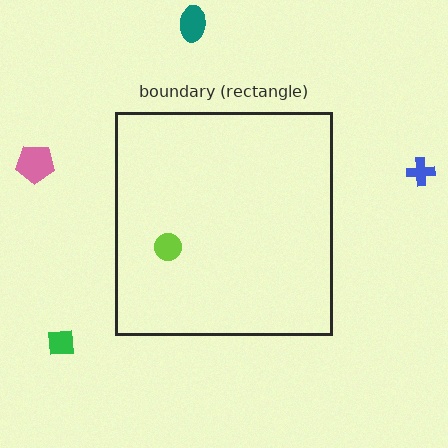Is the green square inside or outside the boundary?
Outside.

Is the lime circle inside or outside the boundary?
Inside.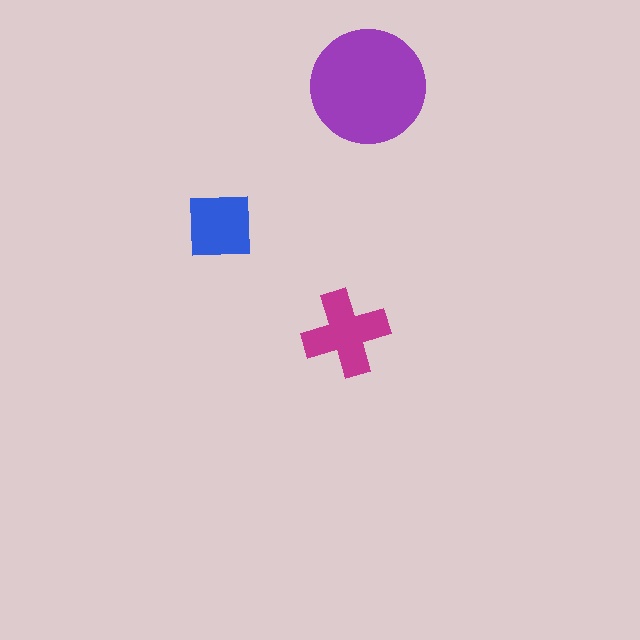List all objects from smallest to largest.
The blue square, the magenta cross, the purple circle.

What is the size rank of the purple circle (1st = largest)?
1st.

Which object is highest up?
The purple circle is topmost.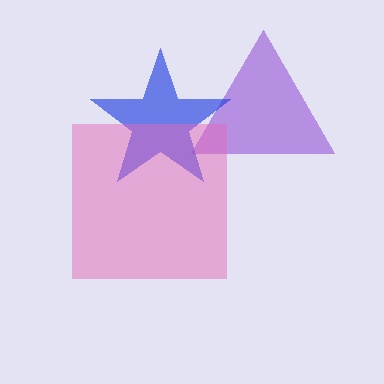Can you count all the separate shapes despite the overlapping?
Yes, there are 3 separate shapes.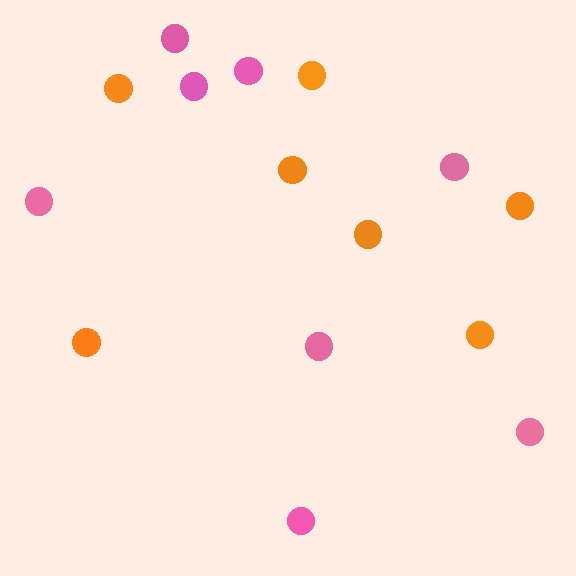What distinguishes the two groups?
There are 2 groups: one group of orange circles (7) and one group of pink circles (8).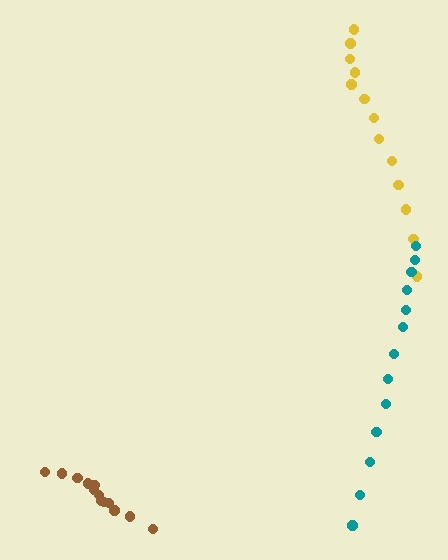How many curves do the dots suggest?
There are 3 distinct paths.